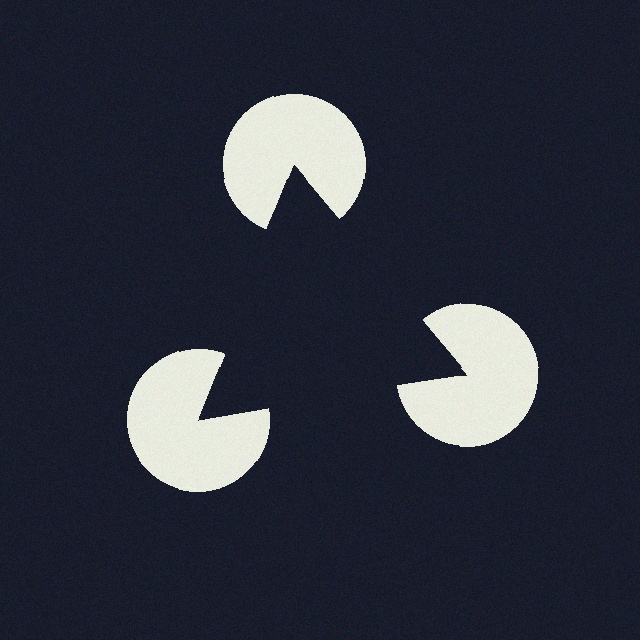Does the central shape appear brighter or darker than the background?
It typically appears slightly darker than the background, even though no actual brightness change is drawn.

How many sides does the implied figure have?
3 sides.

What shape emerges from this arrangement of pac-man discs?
An illusory triangle — its edges are inferred from the aligned wedge cuts in the pac-man discs, not physically drawn.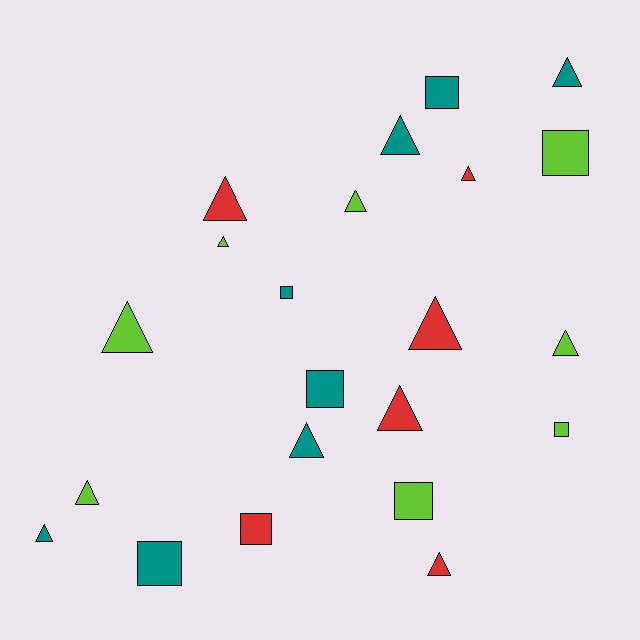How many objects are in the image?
There are 22 objects.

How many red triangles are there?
There are 5 red triangles.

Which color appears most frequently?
Lime, with 8 objects.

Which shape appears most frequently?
Triangle, with 14 objects.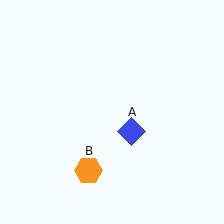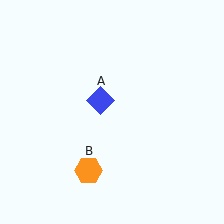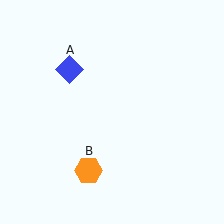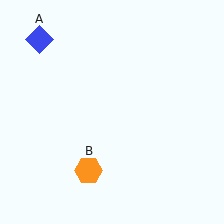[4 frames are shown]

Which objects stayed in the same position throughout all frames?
Orange hexagon (object B) remained stationary.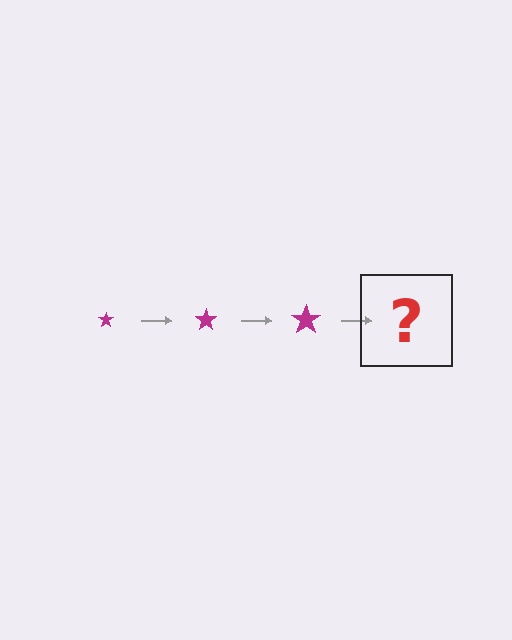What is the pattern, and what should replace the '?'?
The pattern is that the star gets progressively larger each step. The '?' should be a magenta star, larger than the previous one.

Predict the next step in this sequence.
The next step is a magenta star, larger than the previous one.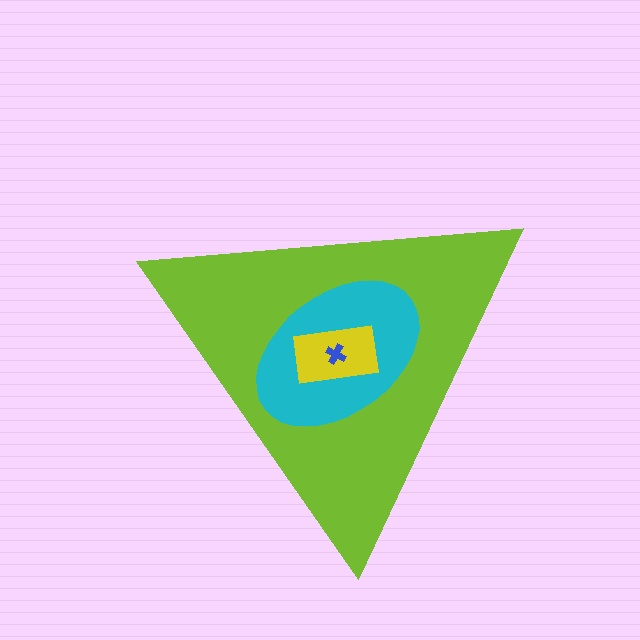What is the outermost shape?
The lime triangle.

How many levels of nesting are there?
4.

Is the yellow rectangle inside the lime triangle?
Yes.